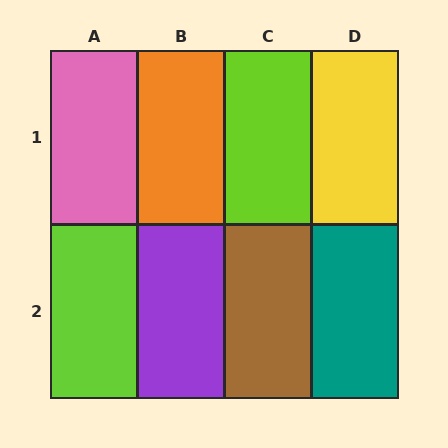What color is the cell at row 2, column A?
Lime.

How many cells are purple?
1 cell is purple.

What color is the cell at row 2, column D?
Teal.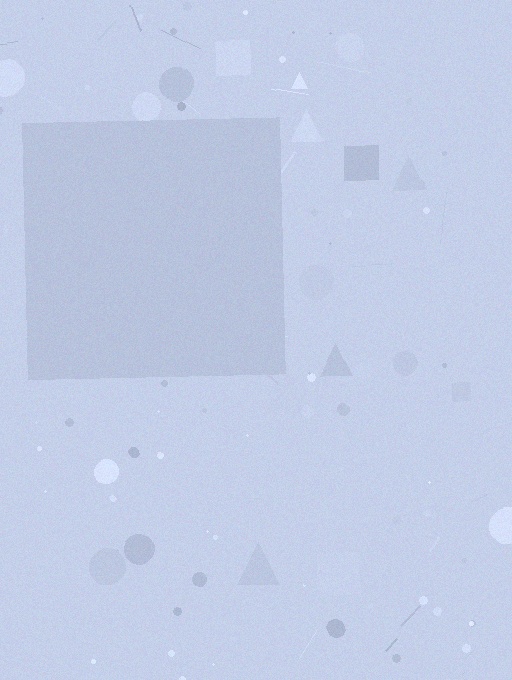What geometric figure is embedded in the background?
A square is embedded in the background.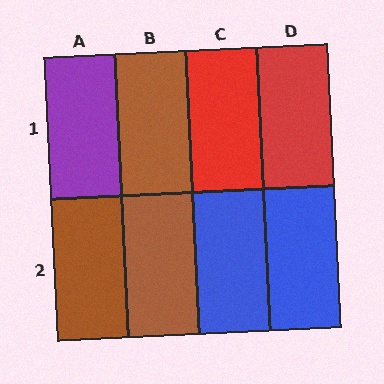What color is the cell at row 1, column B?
Brown.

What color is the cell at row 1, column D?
Red.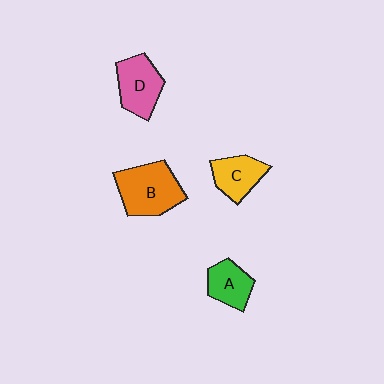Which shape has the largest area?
Shape B (orange).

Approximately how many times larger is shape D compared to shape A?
Approximately 1.3 times.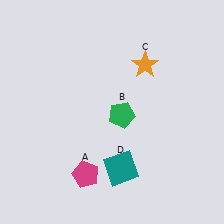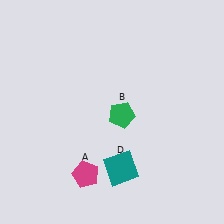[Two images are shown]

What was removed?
The orange star (C) was removed in Image 2.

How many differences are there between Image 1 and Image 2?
There is 1 difference between the two images.